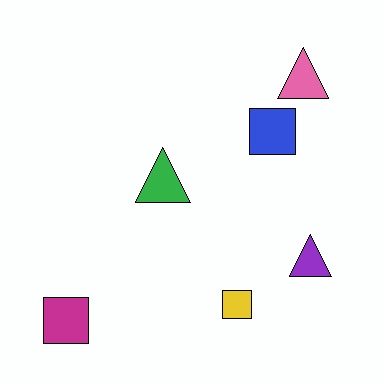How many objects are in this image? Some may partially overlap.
There are 6 objects.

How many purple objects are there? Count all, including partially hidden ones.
There is 1 purple object.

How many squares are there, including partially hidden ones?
There are 3 squares.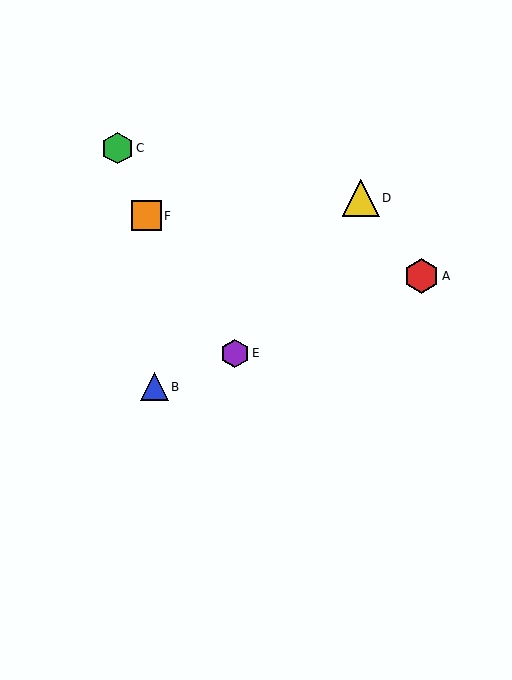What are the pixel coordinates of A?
Object A is at (421, 276).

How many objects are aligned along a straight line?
3 objects (A, B, E) are aligned along a straight line.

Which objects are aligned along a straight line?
Objects A, B, E are aligned along a straight line.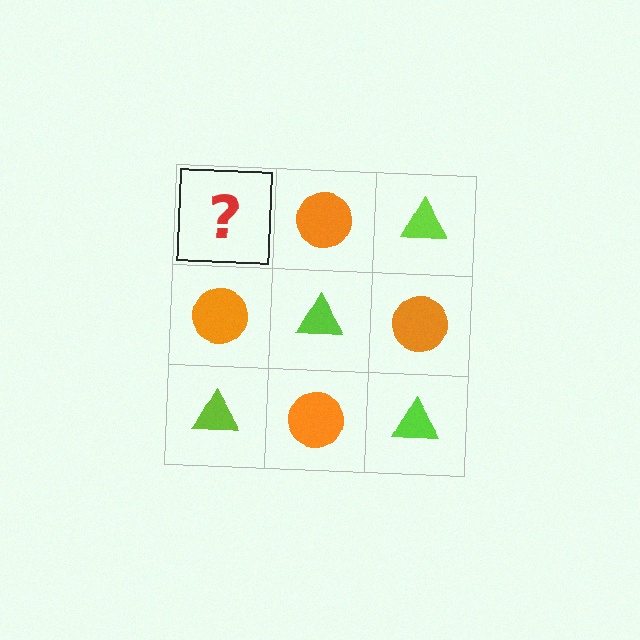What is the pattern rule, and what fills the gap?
The rule is that it alternates lime triangle and orange circle in a checkerboard pattern. The gap should be filled with a lime triangle.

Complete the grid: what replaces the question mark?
The question mark should be replaced with a lime triangle.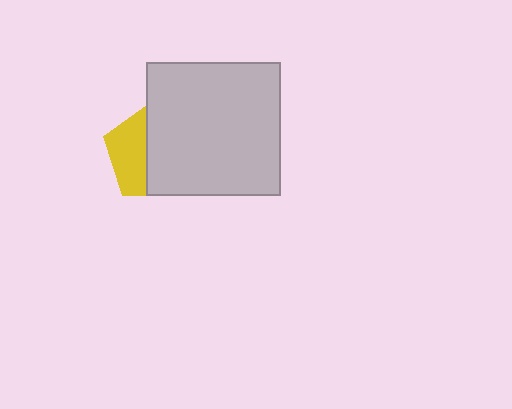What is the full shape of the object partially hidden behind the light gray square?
The partially hidden object is a yellow pentagon.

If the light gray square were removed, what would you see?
You would see the complete yellow pentagon.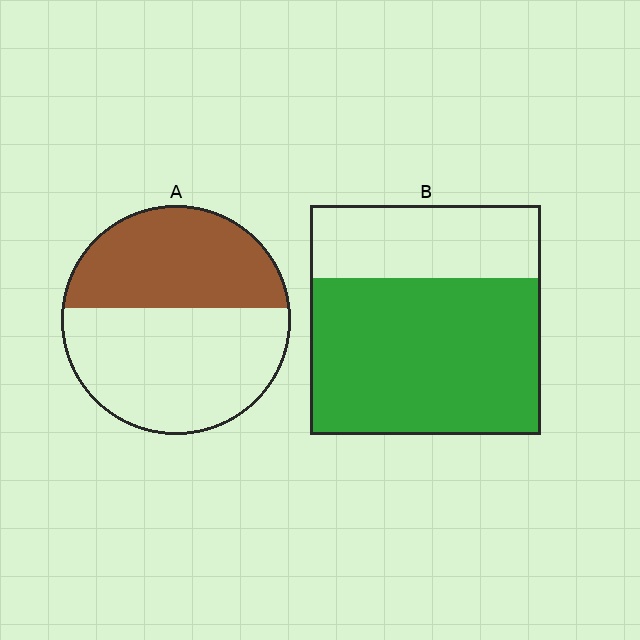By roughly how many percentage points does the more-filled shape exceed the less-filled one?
By roughly 25 percentage points (B over A).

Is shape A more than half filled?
No.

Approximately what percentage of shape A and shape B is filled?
A is approximately 45% and B is approximately 70%.